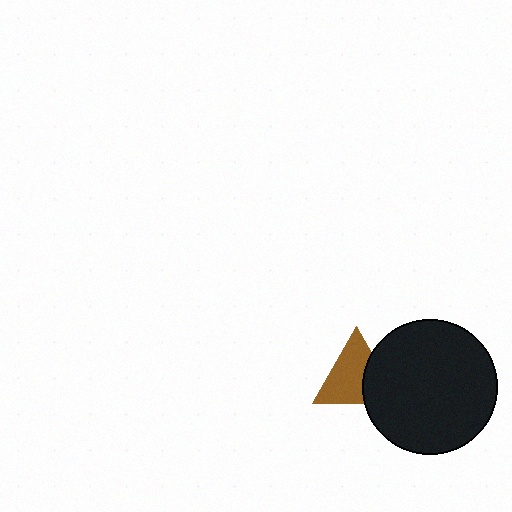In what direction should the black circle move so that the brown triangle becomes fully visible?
The black circle should move right. That is the shortest direction to clear the overlap and leave the brown triangle fully visible.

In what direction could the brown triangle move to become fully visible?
The brown triangle could move left. That would shift it out from behind the black circle entirely.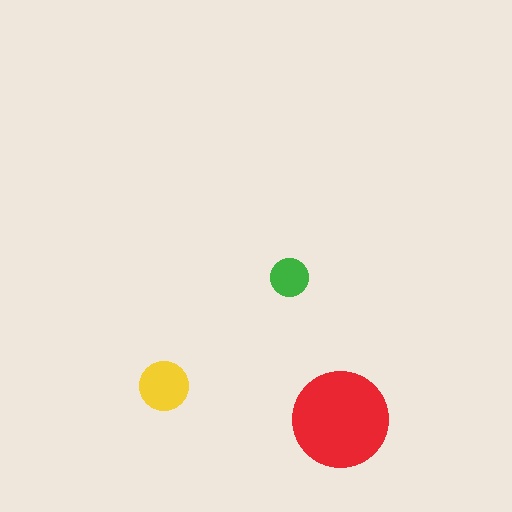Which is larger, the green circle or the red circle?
The red one.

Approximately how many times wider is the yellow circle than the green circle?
About 1.5 times wider.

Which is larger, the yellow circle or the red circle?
The red one.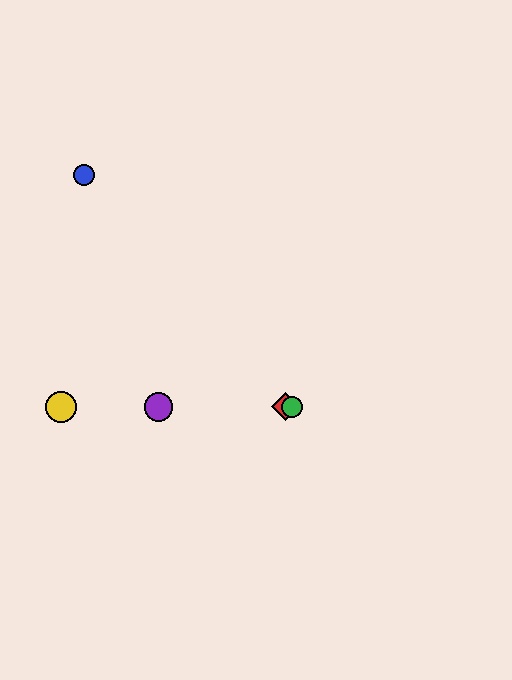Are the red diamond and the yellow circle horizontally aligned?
Yes, both are at y≈407.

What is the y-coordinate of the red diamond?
The red diamond is at y≈407.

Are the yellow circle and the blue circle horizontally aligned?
No, the yellow circle is at y≈407 and the blue circle is at y≈175.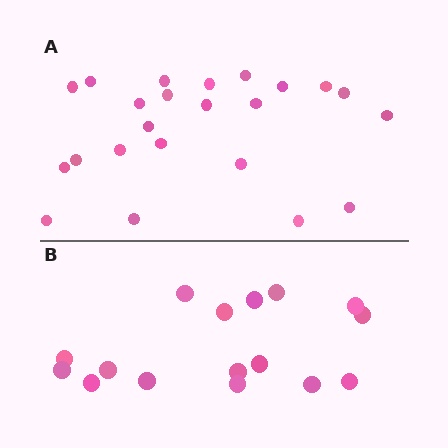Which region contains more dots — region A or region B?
Region A (the top region) has more dots.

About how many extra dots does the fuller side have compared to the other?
Region A has roughly 8 or so more dots than region B.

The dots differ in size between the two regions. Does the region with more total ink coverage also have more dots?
No. Region B has more total ink coverage because its dots are larger, but region A actually contains more individual dots. Total area can be misleading — the number of items is what matters here.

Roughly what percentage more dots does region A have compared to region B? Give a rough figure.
About 45% more.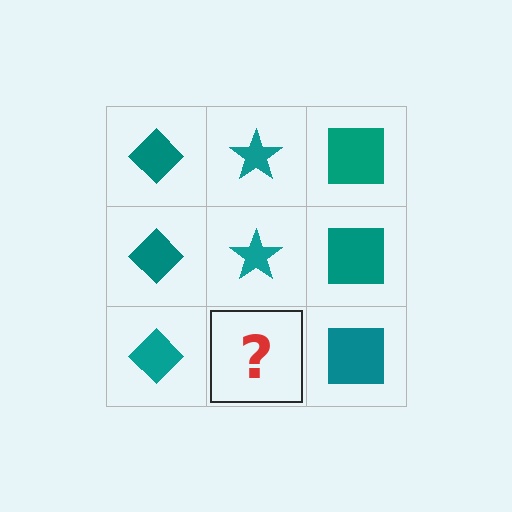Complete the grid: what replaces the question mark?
The question mark should be replaced with a teal star.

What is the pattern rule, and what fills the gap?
The rule is that each column has a consistent shape. The gap should be filled with a teal star.